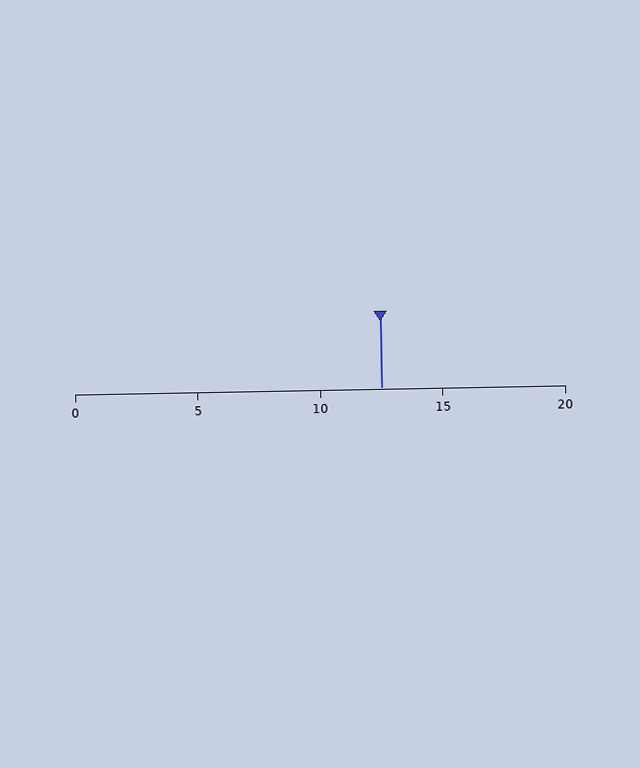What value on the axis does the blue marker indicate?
The marker indicates approximately 12.5.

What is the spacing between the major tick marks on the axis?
The major ticks are spaced 5 apart.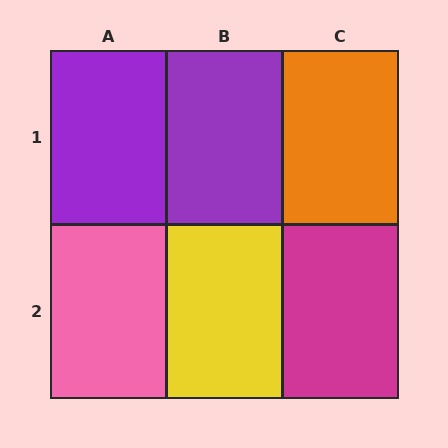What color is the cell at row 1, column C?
Orange.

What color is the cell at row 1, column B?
Purple.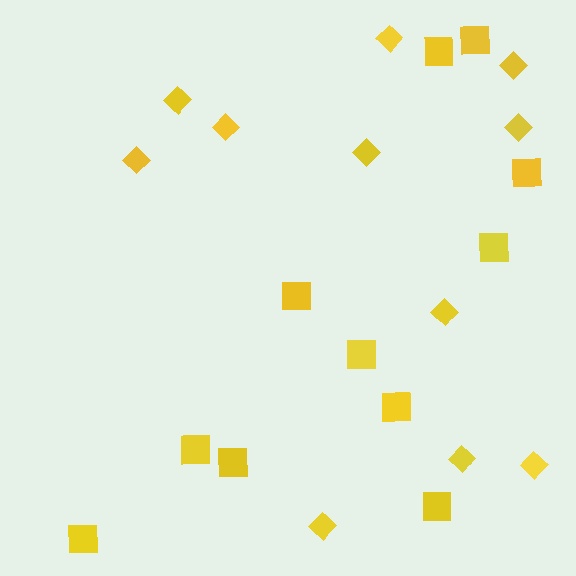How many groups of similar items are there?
There are 2 groups: one group of squares (11) and one group of diamonds (11).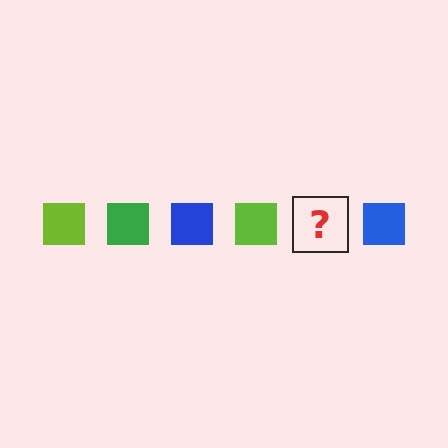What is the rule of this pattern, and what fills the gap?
The rule is that the pattern cycles through lime, green, blue squares. The gap should be filled with a green square.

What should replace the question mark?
The question mark should be replaced with a green square.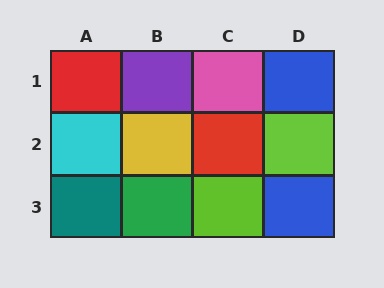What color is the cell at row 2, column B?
Yellow.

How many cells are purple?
1 cell is purple.